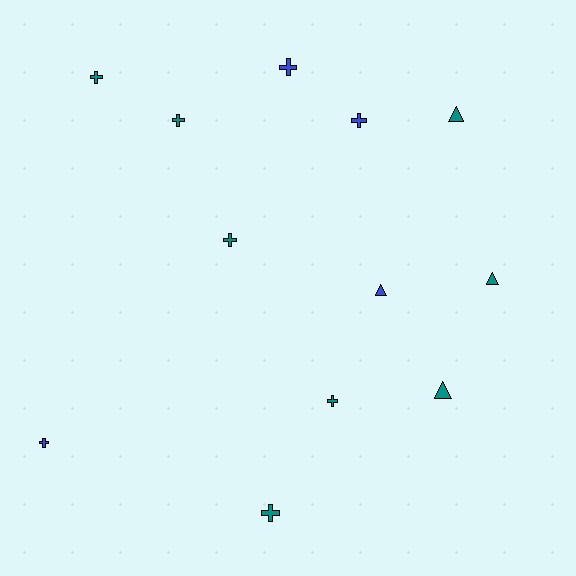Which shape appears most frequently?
Cross, with 8 objects.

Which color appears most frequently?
Teal, with 8 objects.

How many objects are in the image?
There are 12 objects.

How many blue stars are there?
There are no blue stars.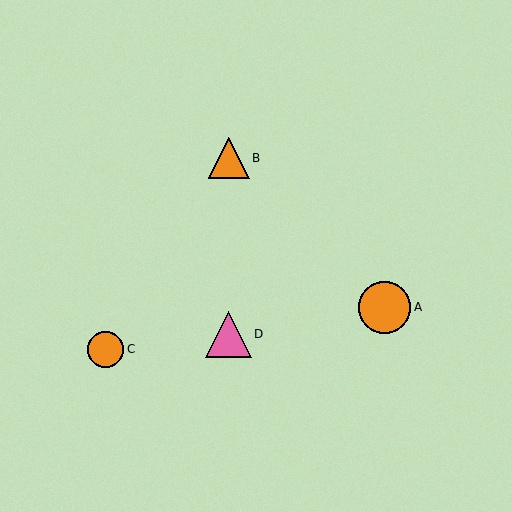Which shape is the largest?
The orange circle (labeled A) is the largest.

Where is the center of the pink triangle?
The center of the pink triangle is at (229, 334).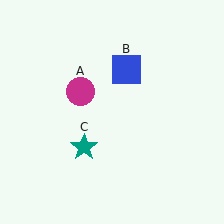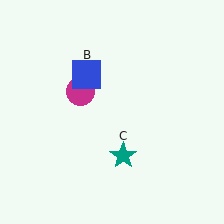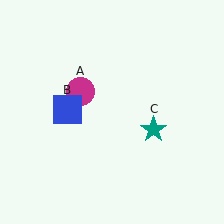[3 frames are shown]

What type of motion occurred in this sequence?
The blue square (object B), teal star (object C) rotated counterclockwise around the center of the scene.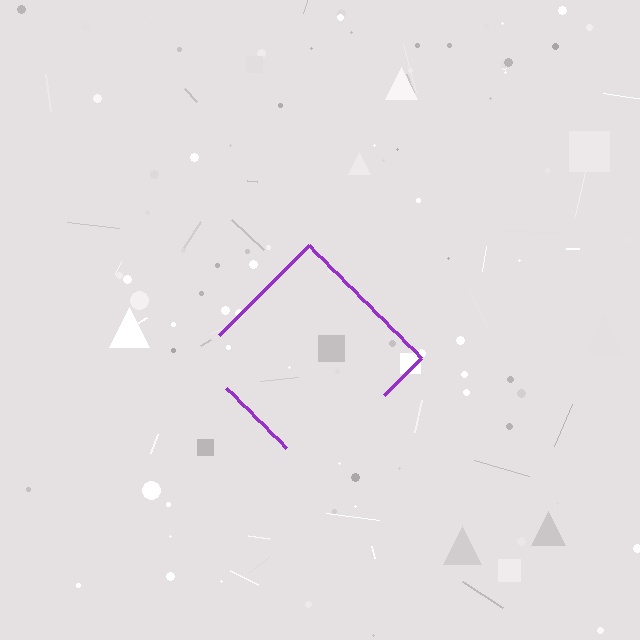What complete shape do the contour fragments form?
The contour fragments form a diamond.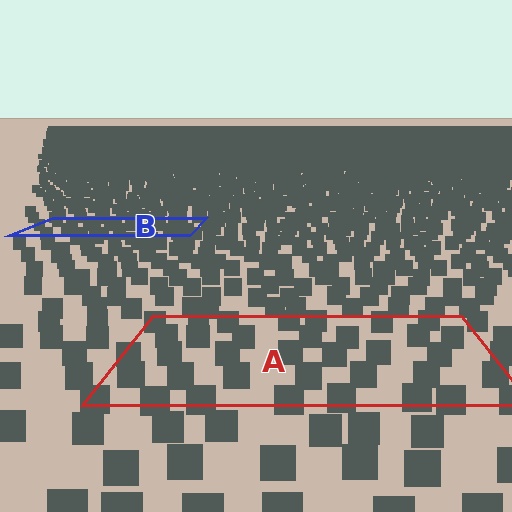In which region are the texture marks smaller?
The texture marks are smaller in region B, because it is farther away.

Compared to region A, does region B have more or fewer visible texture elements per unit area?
Region B has more texture elements per unit area — they are packed more densely because it is farther away.